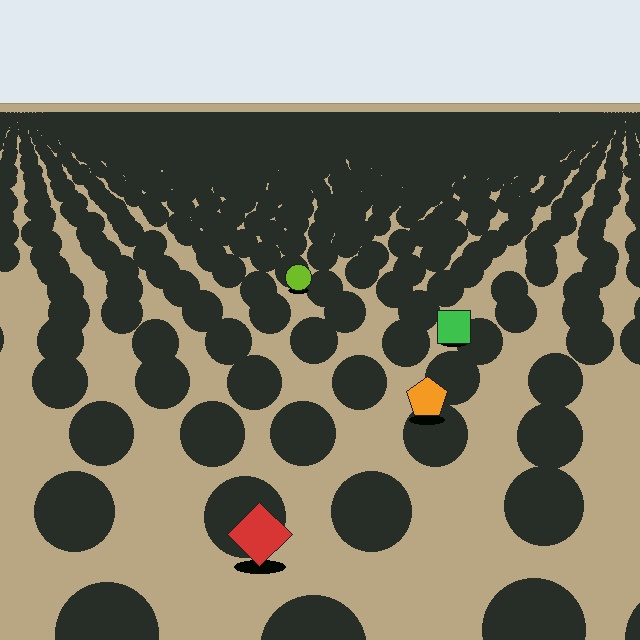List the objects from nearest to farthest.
From nearest to farthest: the red diamond, the orange pentagon, the green square, the lime circle.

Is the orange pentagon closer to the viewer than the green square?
Yes. The orange pentagon is closer — you can tell from the texture gradient: the ground texture is coarser near it.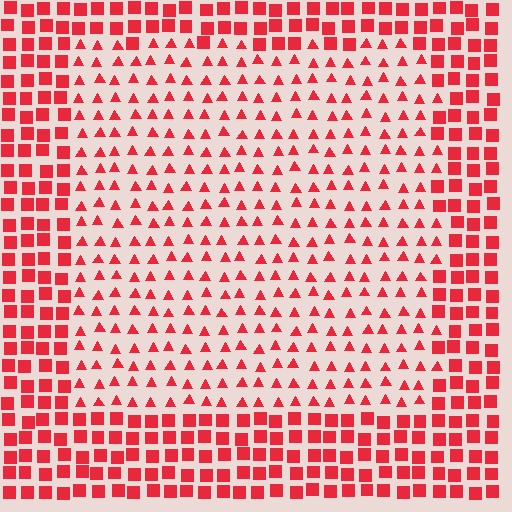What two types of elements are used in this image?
The image uses triangles inside the rectangle region and squares outside it.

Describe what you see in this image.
The image is filled with small red elements arranged in a uniform grid. A rectangle-shaped region contains triangles, while the surrounding area contains squares. The boundary is defined purely by the change in element shape.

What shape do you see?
I see a rectangle.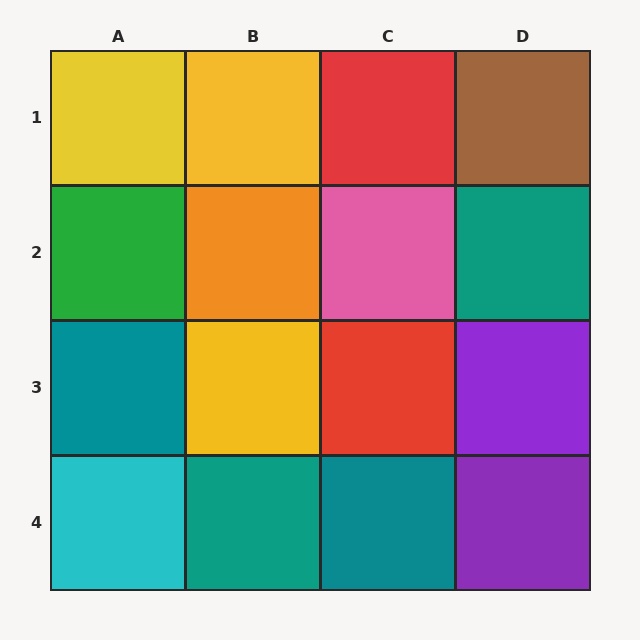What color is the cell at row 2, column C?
Pink.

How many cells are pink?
1 cell is pink.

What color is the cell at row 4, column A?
Cyan.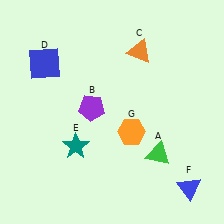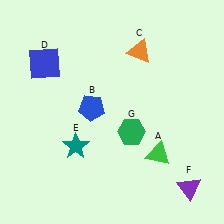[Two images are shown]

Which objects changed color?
B changed from purple to blue. F changed from blue to purple. G changed from orange to green.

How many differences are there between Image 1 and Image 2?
There are 3 differences between the two images.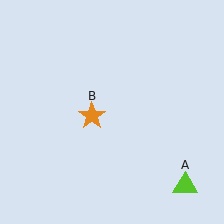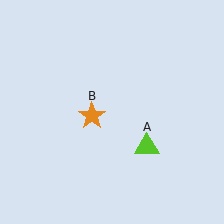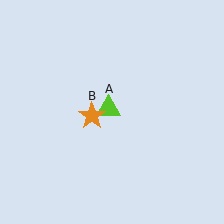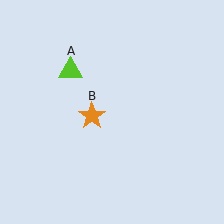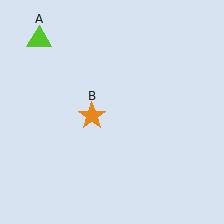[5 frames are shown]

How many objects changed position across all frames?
1 object changed position: lime triangle (object A).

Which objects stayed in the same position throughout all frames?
Orange star (object B) remained stationary.